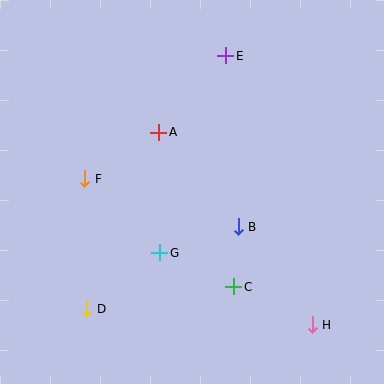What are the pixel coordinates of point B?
Point B is at (238, 227).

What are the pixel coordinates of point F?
Point F is at (85, 179).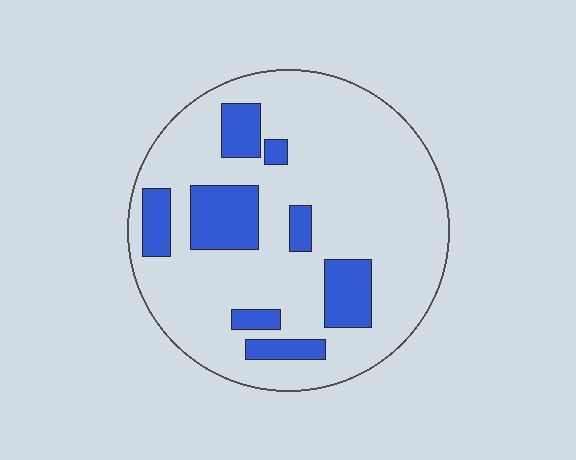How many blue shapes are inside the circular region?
8.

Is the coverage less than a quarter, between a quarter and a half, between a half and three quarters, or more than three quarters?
Less than a quarter.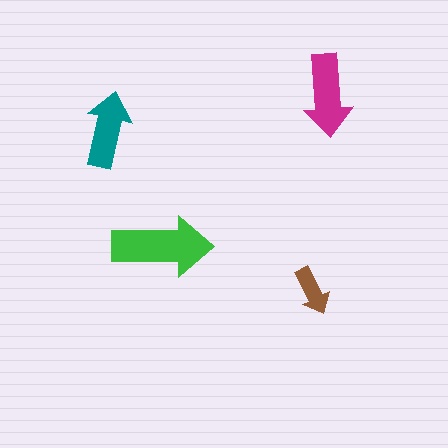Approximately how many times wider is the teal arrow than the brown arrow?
About 1.5 times wider.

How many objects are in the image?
There are 4 objects in the image.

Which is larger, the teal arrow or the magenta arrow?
The magenta one.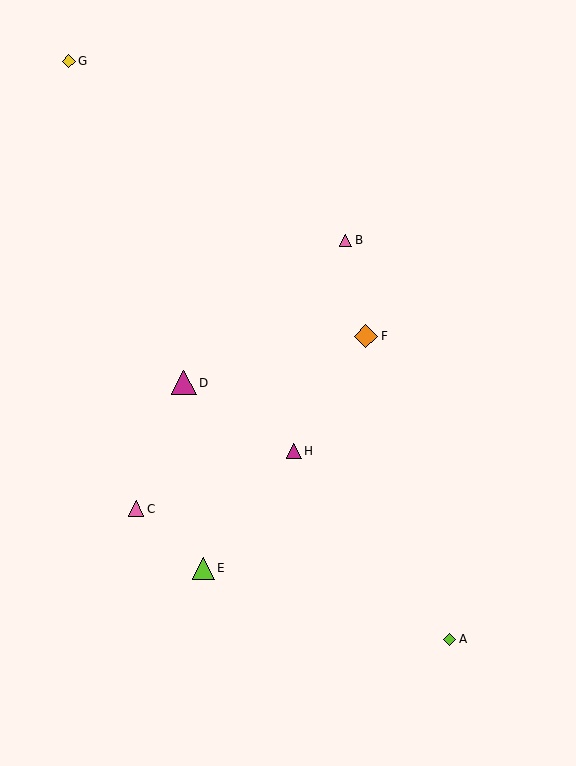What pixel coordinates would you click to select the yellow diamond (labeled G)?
Click at (69, 61) to select the yellow diamond G.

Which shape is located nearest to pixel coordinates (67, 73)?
The yellow diamond (labeled G) at (69, 61) is nearest to that location.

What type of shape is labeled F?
Shape F is an orange diamond.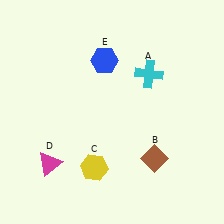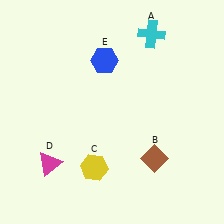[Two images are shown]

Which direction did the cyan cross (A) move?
The cyan cross (A) moved up.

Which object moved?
The cyan cross (A) moved up.